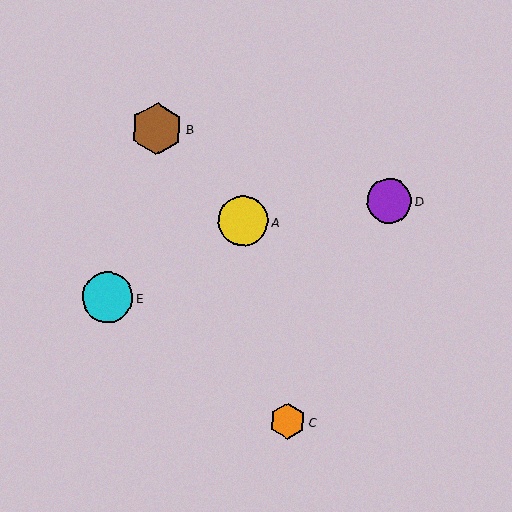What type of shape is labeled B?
Shape B is a brown hexagon.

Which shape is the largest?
The brown hexagon (labeled B) is the largest.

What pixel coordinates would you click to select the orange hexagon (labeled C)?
Click at (288, 421) to select the orange hexagon C.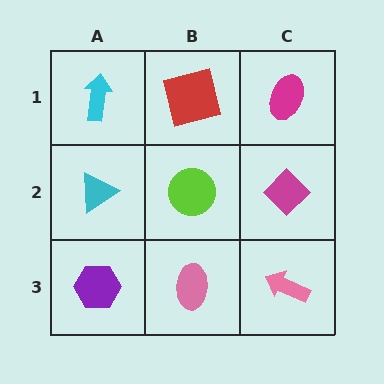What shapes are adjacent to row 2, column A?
A cyan arrow (row 1, column A), a purple hexagon (row 3, column A), a lime circle (row 2, column B).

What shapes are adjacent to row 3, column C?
A magenta diamond (row 2, column C), a pink ellipse (row 3, column B).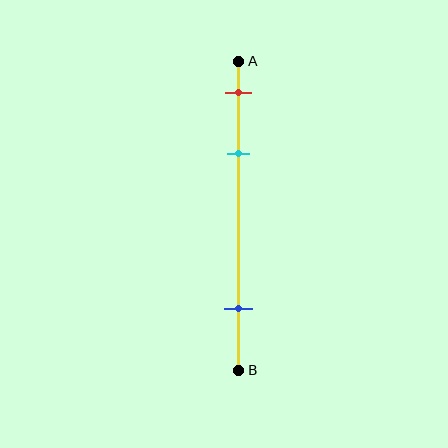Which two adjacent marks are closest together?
The red and cyan marks are the closest adjacent pair.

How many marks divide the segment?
There are 3 marks dividing the segment.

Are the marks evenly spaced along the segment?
No, the marks are not evenly spaced.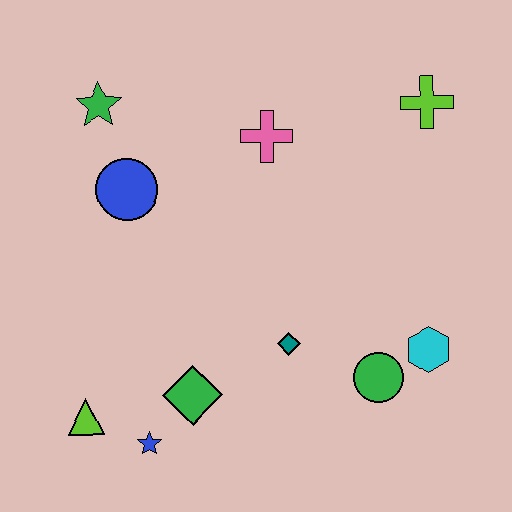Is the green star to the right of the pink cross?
No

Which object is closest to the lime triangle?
The blue star is closest to the lime triangle.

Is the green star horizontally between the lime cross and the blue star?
No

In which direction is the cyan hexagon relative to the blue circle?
The cyan hexagon is to the right of the blue circle.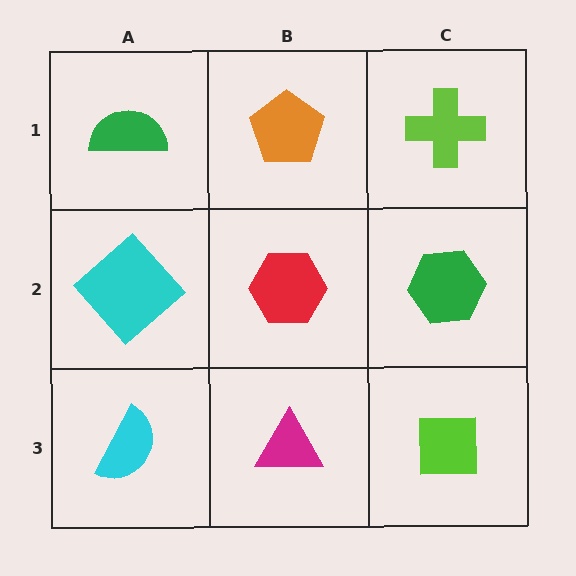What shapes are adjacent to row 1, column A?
A cyan diamond (row 2, column A), an orange pentagon (row 1, column B).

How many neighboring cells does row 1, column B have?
3.